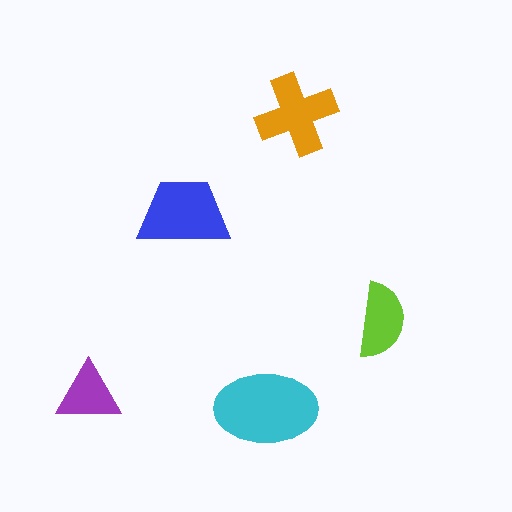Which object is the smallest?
The purple triangle.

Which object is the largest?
The cyan ellipse.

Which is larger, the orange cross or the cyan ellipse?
The cyan ellipse.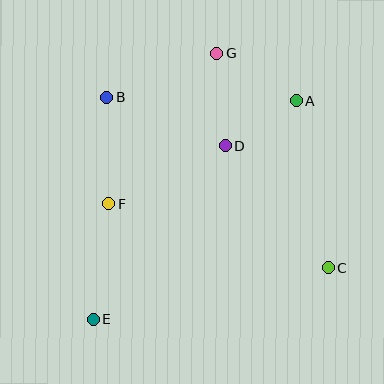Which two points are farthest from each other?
Points A and E are farthest from each other.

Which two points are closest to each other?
Points A and D are closest to each other.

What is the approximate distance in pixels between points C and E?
The distance between C and E is approximately 241 pixels.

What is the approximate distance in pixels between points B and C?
The distance between B and C is approximately 280 pixels.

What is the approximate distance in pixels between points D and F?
The distance between D and F is approximately 130 pixels.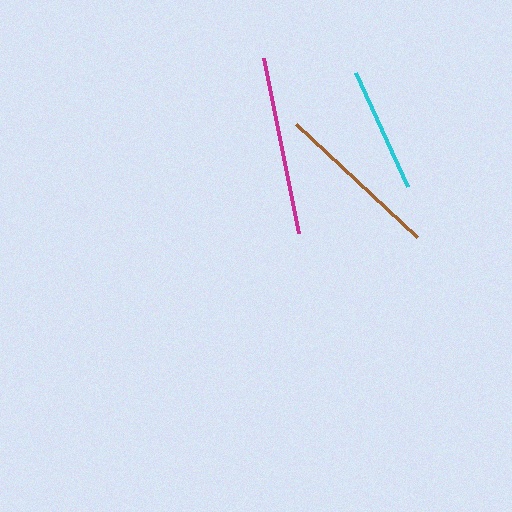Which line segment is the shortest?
The cyan line is the shortest at approximately 125 pixels.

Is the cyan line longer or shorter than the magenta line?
The magenta line is longer than the cyan line.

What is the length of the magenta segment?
The magenta segment is approximately 178 pixels long.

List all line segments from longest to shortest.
From longest to shortest: magenta, brown, cyan.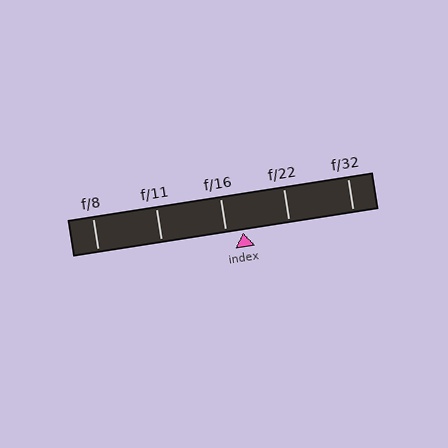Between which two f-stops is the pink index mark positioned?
The index mark is between f/16 and f/22.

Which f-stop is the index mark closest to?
The index mark is closest to f/16.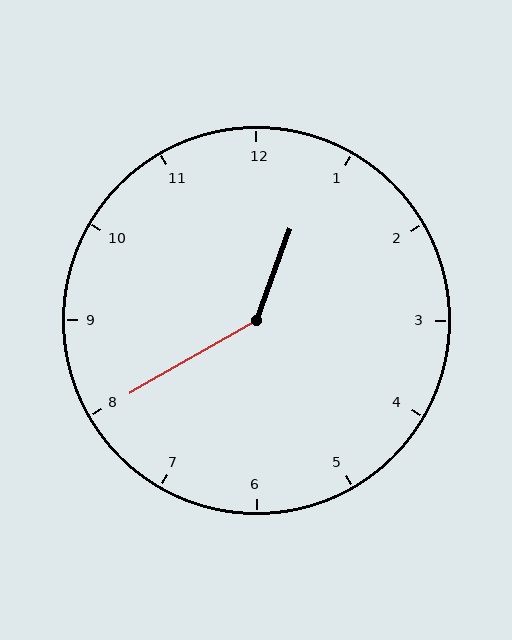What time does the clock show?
12:40.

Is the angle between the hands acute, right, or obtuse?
It is obtuse.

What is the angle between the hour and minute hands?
Approximately 140 degrees.